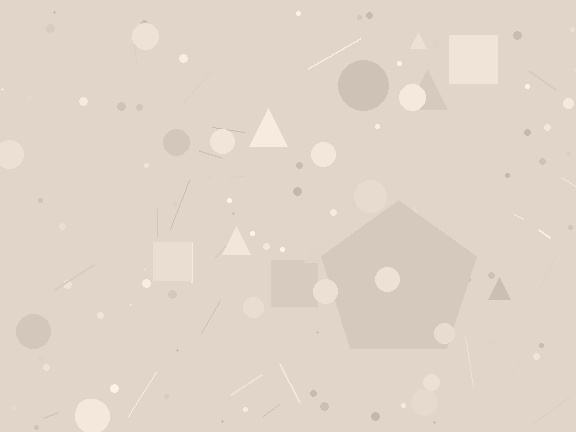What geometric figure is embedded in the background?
A pentagon is embedded in the background.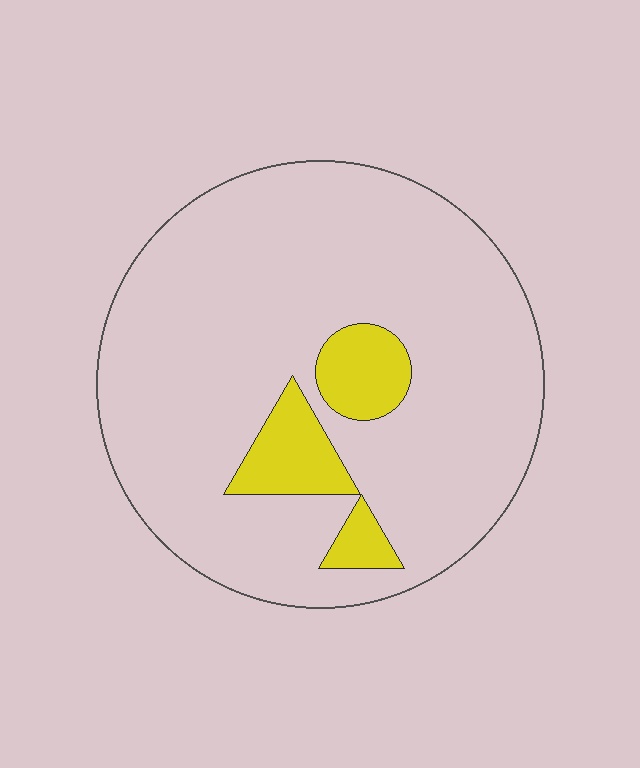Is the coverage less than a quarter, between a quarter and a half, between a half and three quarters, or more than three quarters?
Less than a quarter.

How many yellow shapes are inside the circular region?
3.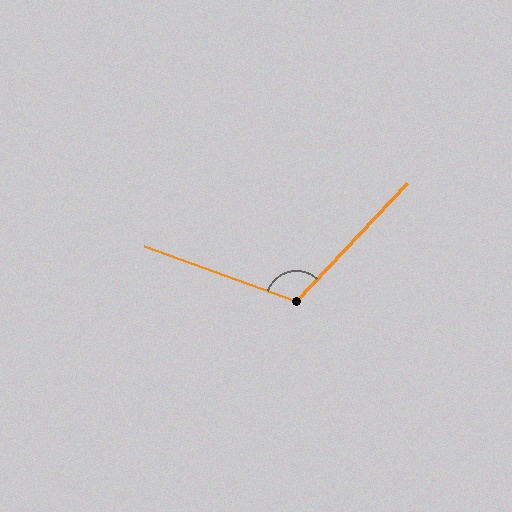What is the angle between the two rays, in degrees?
Approximately 113 degrees.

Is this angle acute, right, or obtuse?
It is obtuse.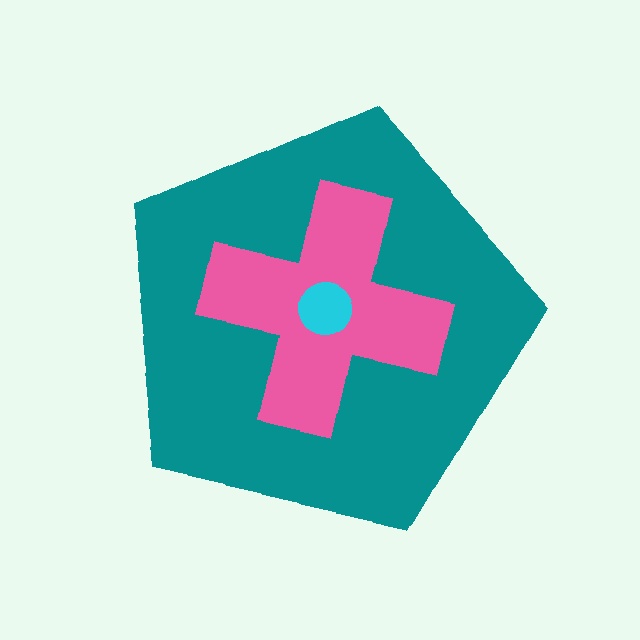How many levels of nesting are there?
3.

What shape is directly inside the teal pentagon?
The pink cross.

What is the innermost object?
The cyan circle.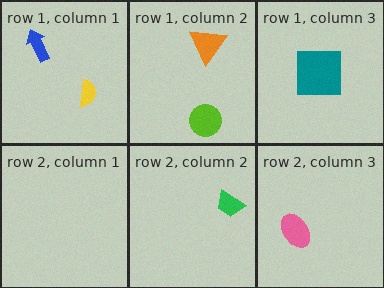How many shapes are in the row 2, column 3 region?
1.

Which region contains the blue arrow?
The row 1, column 1 region.